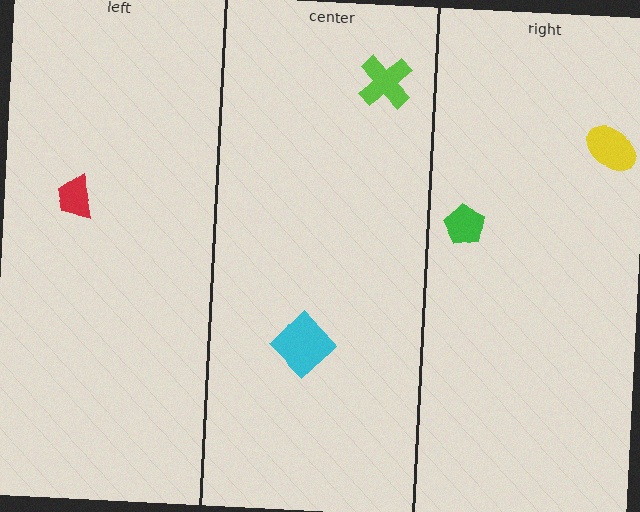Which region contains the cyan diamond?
The center region.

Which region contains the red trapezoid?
The left region.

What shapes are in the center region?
The cyan diamond, the lime cross.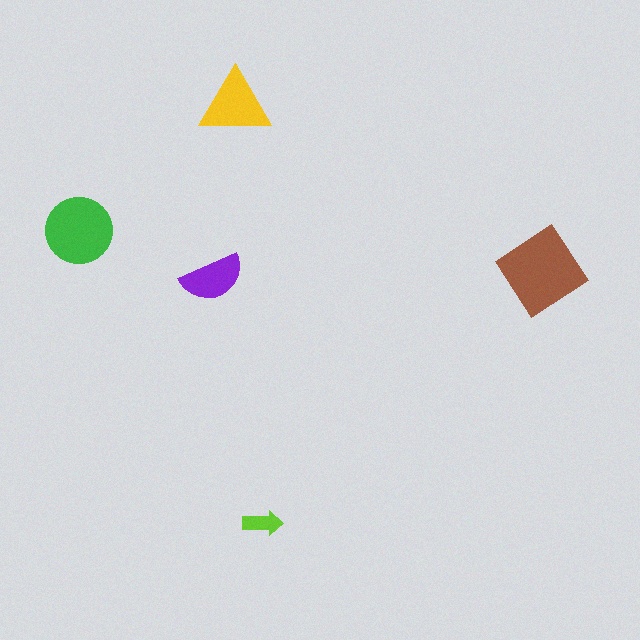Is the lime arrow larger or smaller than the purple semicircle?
Smaller.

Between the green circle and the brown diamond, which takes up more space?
The brown diamond.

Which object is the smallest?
The lime arrow.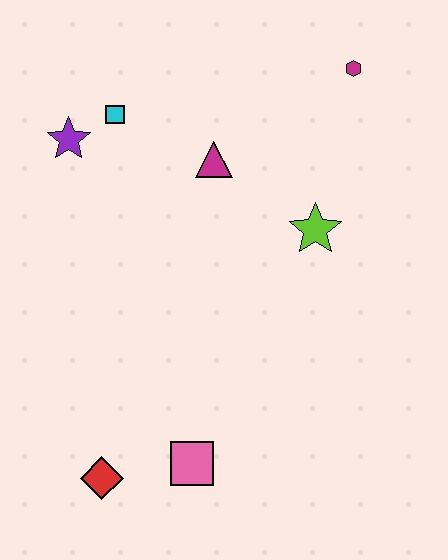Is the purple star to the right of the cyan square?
No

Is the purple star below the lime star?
No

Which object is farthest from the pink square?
The magenta hexagon is farthest from the pink square.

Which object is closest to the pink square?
The red diamond is closest to the pink square.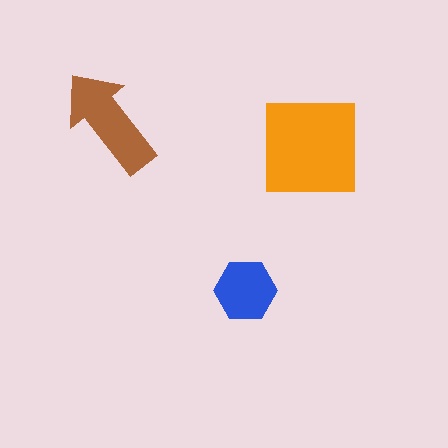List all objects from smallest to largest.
The blue hexagon, the brown arrow, the orange square.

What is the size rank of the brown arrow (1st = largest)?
2nd.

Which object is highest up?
The brown arrow is topmost.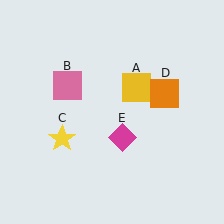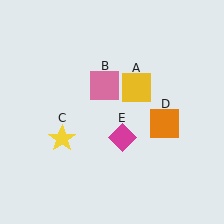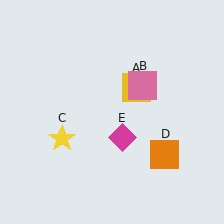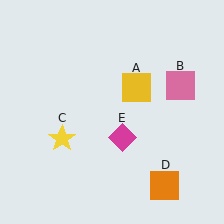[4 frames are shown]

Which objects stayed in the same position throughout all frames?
Yellow square (object A) and yellow star (object C) and magenta diamond (object E) remained stationary.